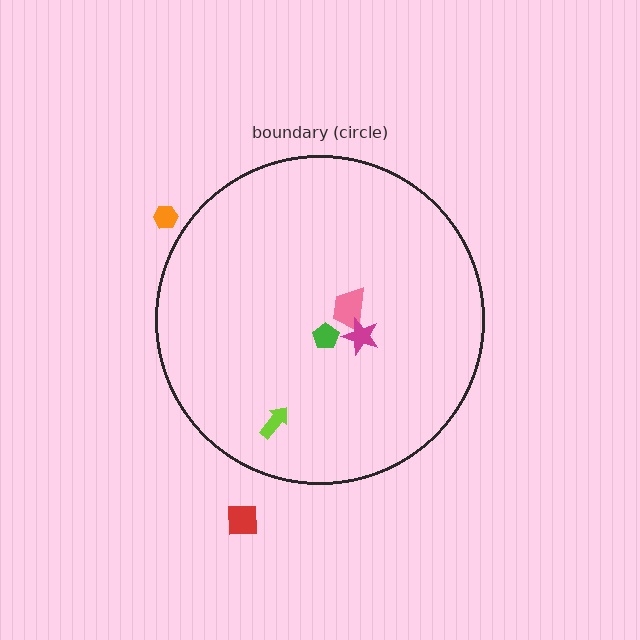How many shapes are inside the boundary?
4 inside, 2 outside.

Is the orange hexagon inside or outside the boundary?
Outside.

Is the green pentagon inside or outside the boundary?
Inside.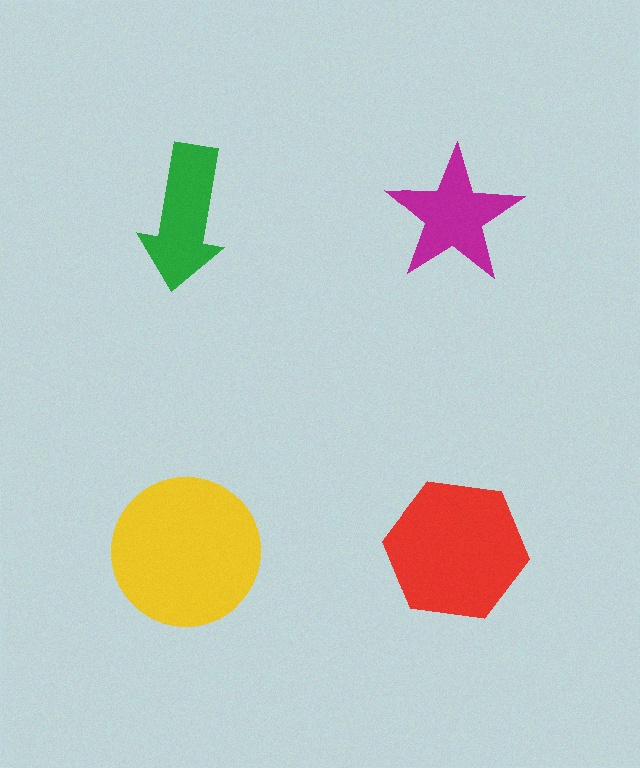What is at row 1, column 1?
A green arrow.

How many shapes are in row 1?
2 shapes.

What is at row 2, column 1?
A yellow circle.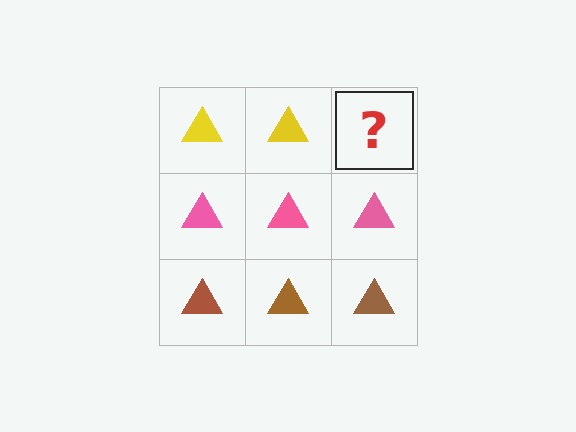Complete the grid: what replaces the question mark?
The question mark should be replaced with a yellow triangle.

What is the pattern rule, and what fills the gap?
The rule is that each row has a consistent color. The gap should be filled with a yellow triangle.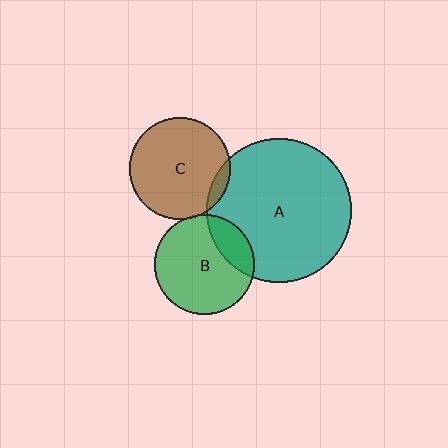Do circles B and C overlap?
Yes.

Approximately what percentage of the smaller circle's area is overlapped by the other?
Approximately 5%.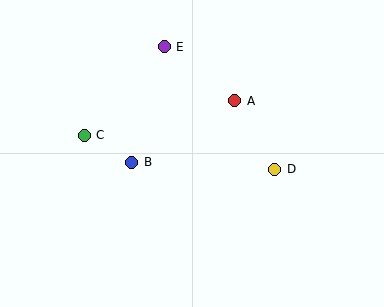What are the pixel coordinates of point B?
Point B is at (132, 162).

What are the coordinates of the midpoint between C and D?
The midpoint between C and D is at (180, 152).